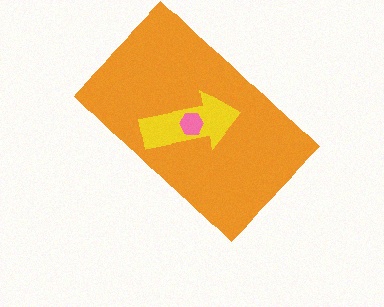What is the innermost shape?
The pink hexagon.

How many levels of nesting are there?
3.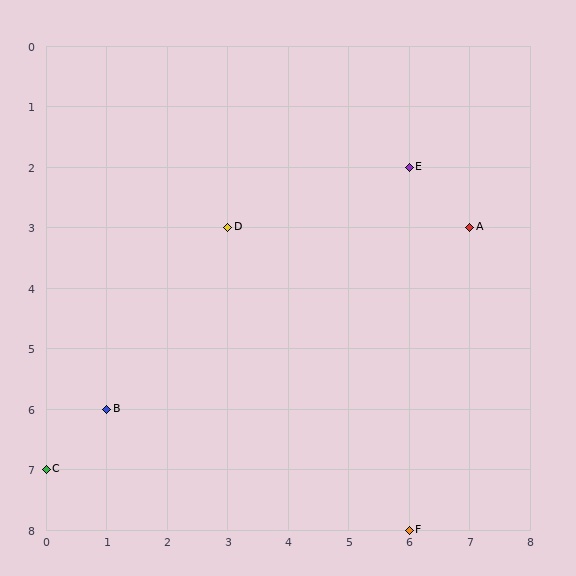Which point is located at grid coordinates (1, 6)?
Point B is at (1, 6).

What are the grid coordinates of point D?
Point D is at grid coordinates (3, 3).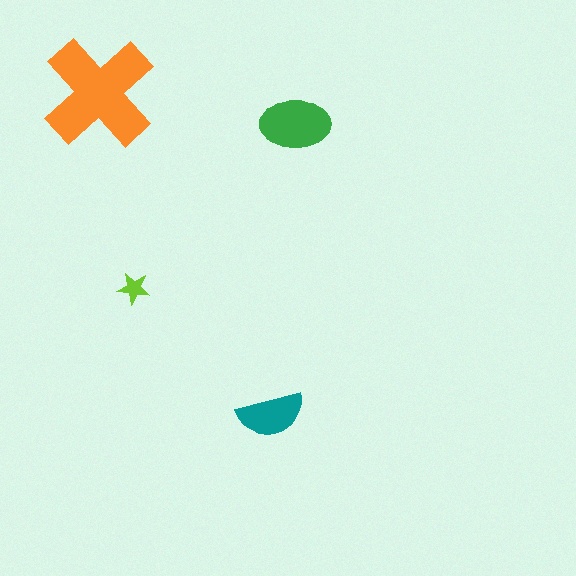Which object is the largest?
The orange cross.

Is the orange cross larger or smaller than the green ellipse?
Larger.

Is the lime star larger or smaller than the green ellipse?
Smaller.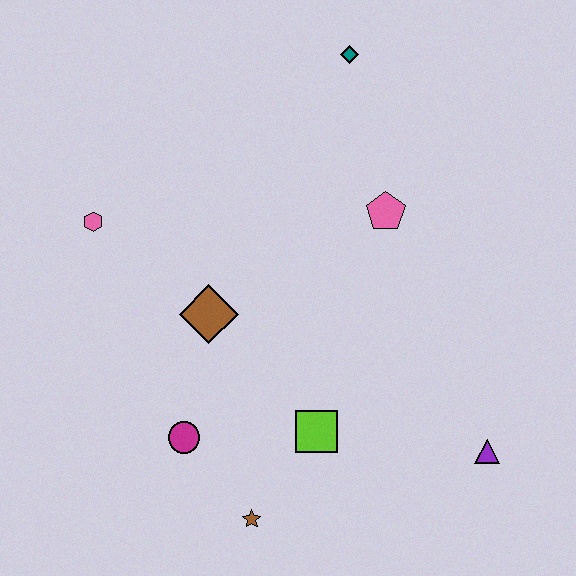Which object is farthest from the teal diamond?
The brown star is farthest from the teal diamond.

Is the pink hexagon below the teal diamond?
Yes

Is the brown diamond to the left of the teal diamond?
Yes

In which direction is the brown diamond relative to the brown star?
The brown diamond is above the brown star.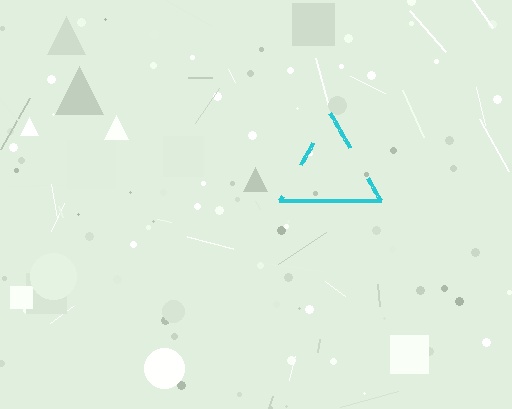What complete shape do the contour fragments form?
The contour fragments form a triangle.